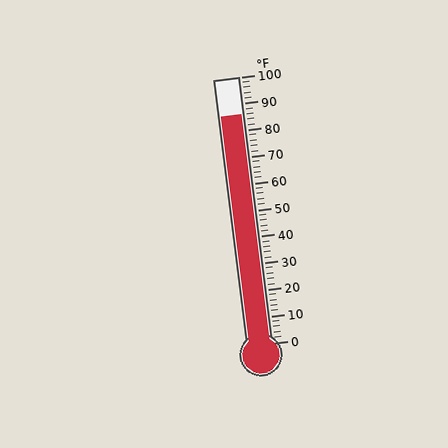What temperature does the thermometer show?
The thermometer shows approximately 86°F.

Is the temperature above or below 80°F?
The temperature is above 80°F.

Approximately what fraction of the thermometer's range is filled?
The thermometer is filled to approximately 85% of its range.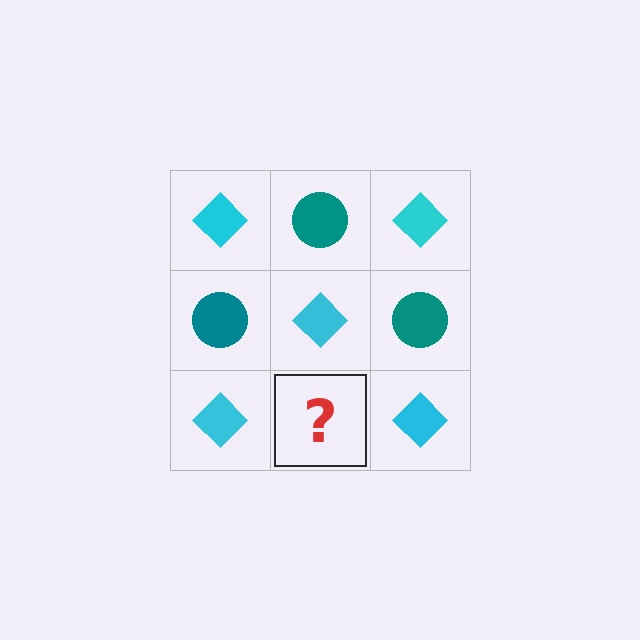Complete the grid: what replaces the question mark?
The question mark should be replaced with a teal circle.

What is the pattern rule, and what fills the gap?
The rule is that it alternates cyan diamond and teal circle in a checkerboard pattern. The gap should be filled with a teal circle.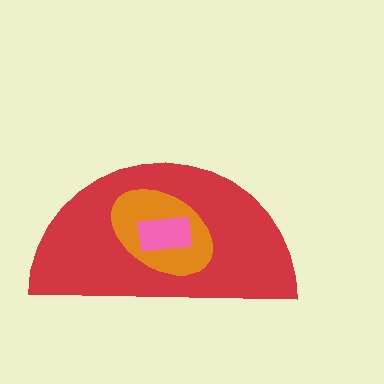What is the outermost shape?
The red semicircle.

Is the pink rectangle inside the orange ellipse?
Yes.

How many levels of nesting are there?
3.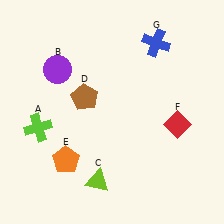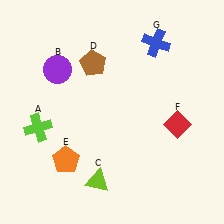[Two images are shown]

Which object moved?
The brown pentagon (D) moved up.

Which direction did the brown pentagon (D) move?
The brown pentagon (D) moved up.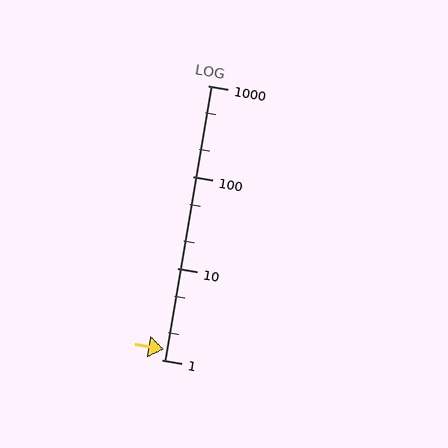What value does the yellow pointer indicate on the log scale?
The pointer indicates approximately 1.3.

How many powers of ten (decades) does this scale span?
The scale spans 3 decades, from 1 to 1000.